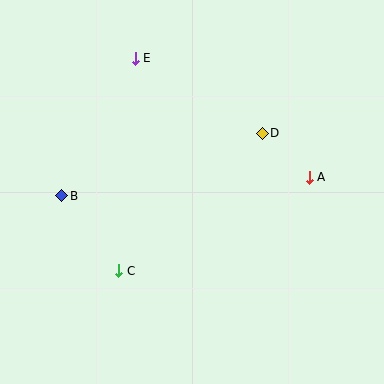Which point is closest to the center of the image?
Point D at (262, 133) is closest to the center.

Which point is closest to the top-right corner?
Point D is closest to the top-right corner.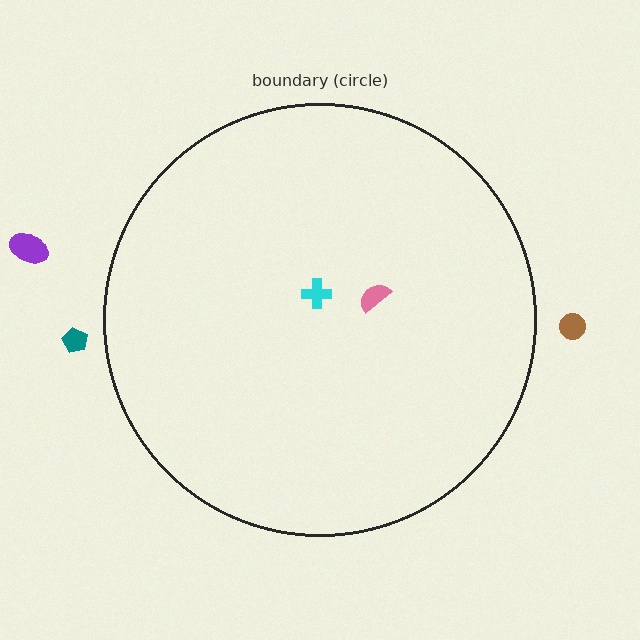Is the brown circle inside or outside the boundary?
Outside.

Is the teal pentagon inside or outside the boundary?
Outside.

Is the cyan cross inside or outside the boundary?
Inside.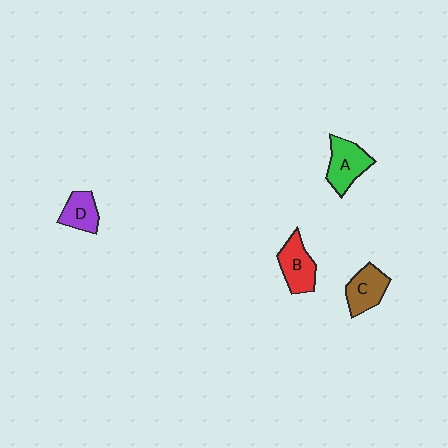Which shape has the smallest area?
Shape D (purple).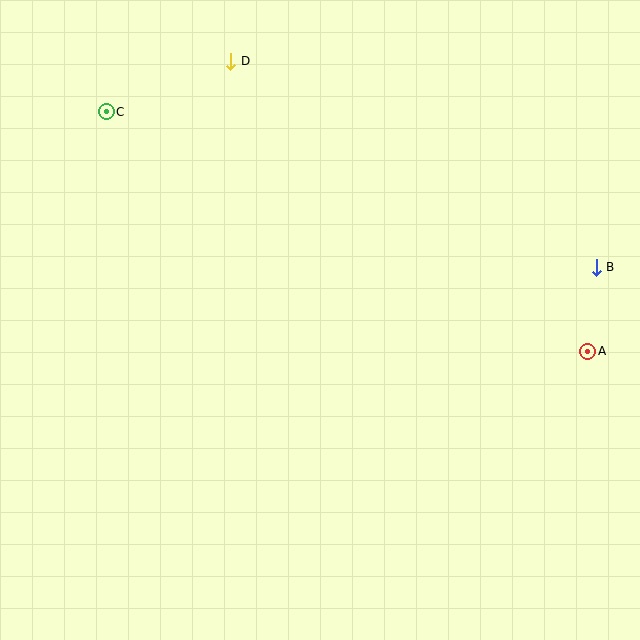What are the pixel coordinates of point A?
Point A is at (588, 351).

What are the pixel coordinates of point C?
Point C is at (106, 112).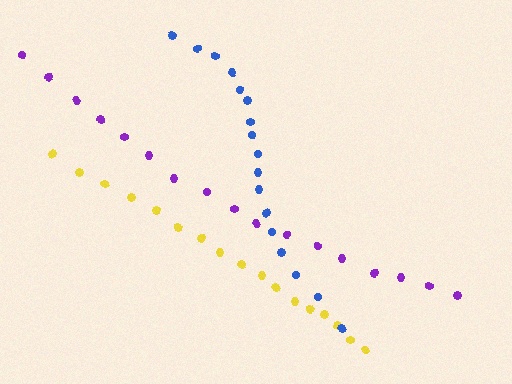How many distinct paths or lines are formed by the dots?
There are 3 distinct paths.